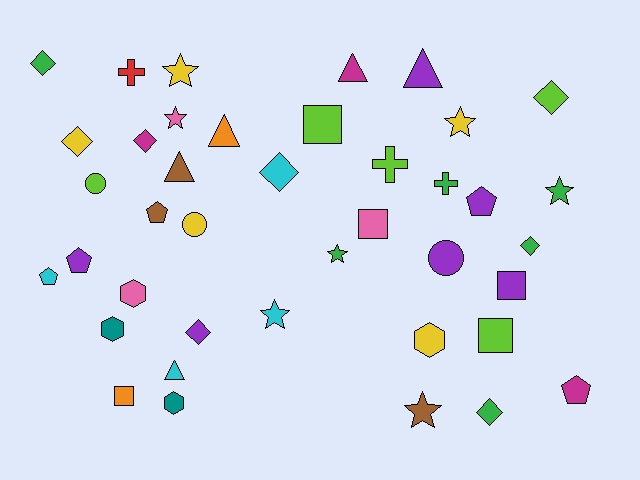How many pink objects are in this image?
There are 3 pink objects.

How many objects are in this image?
There are 40 objects.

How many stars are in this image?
There are 7 stars.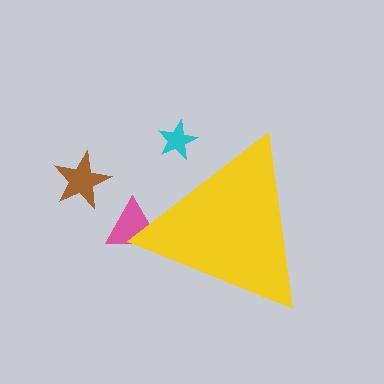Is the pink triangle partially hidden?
Yes, the pink triangle is partially hidden behind the yellow triangle.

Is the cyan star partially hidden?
Yes, the cyan star is partially hidden behind the yellow triangle.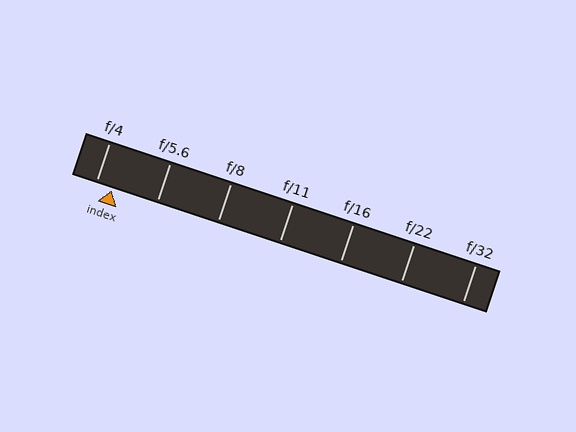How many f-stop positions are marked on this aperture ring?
There are 7 f-stop positions marked.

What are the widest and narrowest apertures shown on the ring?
The widest aperture shown is f/4 and the narrowest is f/32.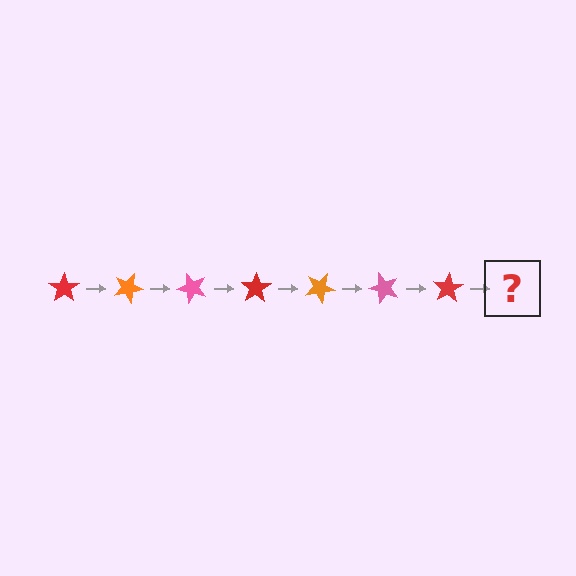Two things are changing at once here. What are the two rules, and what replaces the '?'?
The two rules are that it rotates 25 degrees each step and the color cycles through red, orange, and pink. The '?' should be an orange star, rotated 175 degrees from the start.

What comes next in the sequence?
The next element should be an orange star, rotated 175 degrees from the start.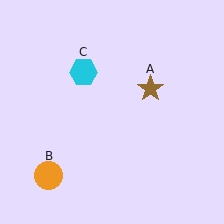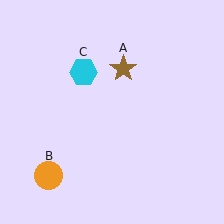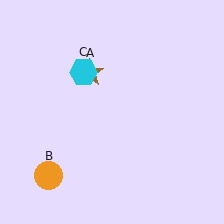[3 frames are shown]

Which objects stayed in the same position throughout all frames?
Orange circle (object B) and cyan hexagon (object C) remained stationary.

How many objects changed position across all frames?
1 object changed position: brown star (object A).